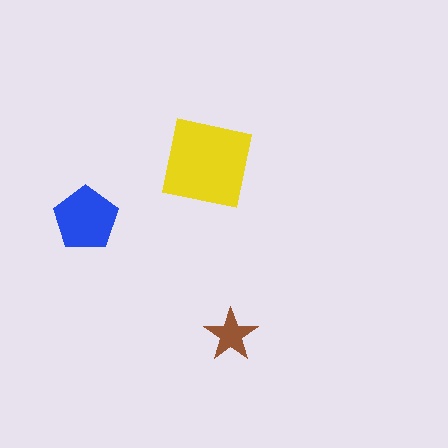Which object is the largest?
The yellow square.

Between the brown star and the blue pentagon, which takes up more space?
The blue pentagon.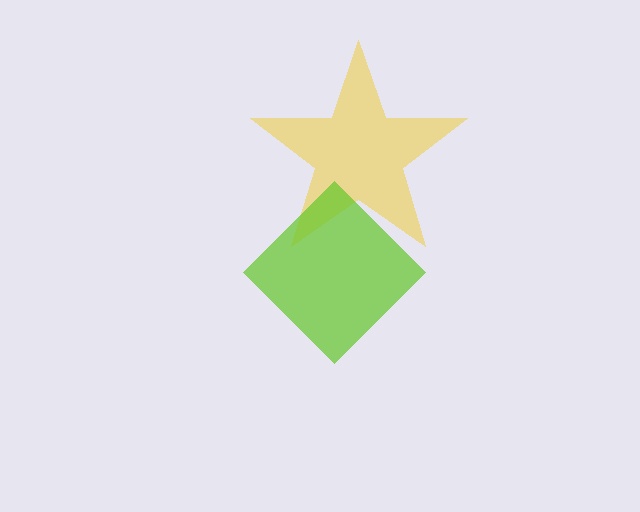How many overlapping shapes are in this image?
There are 2 overlapping shapes in the image.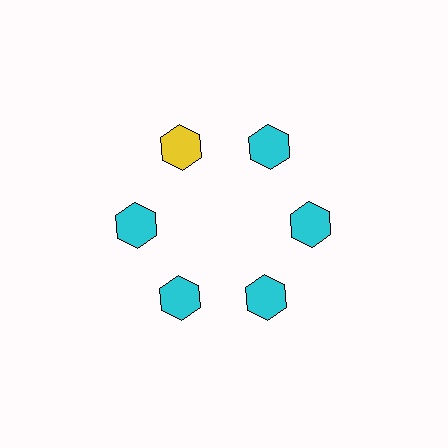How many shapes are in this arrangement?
There are 6 shapes arranged in a ring pattern.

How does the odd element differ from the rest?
It has a different color: yellow instead of cyan.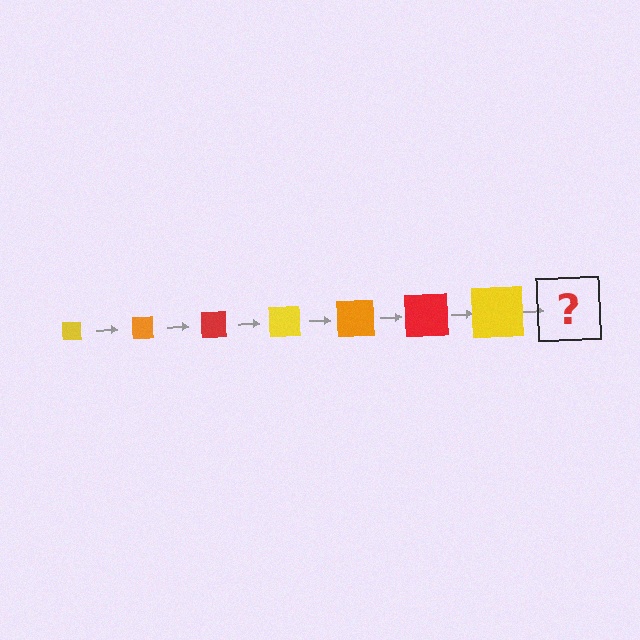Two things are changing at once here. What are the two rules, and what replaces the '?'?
The two rules are that the square grows larger each step and the color cycles through yellow, orange, and red. The '?' should be an orange square, larger than the previous one.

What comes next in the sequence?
The next element should be an orange square, larger than the previous one.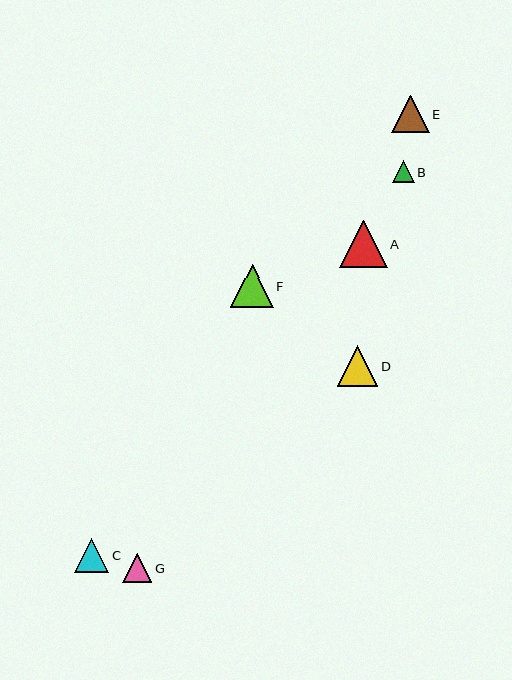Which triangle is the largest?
Triangle A is the largest with a size of approximately 47 pixels.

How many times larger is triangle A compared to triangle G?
Triangle A is approximately 1.6 times the size of triangle G.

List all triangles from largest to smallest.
From largest to smallest: A, F, D, E, C, G, B.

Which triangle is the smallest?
Triangle B is the smallest with a size of approximately 22 pixels.